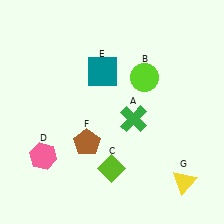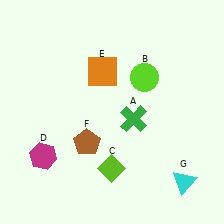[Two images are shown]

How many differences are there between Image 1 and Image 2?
There are 3 differences between the two images.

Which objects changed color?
D changed from pink to magenta. E changed from teal to orange. G changed from yellow to cyan.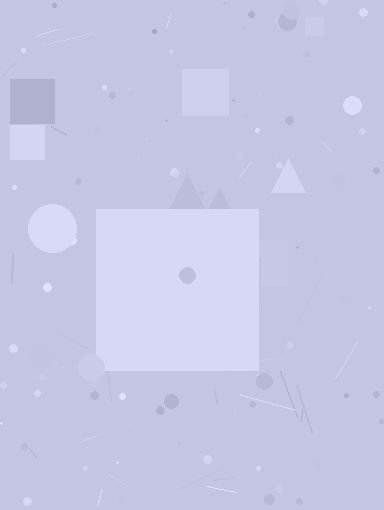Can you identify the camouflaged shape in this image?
The camouflaged shape is a square.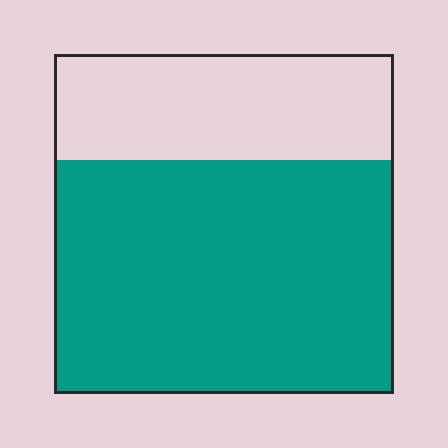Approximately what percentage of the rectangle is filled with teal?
Approximately 70%.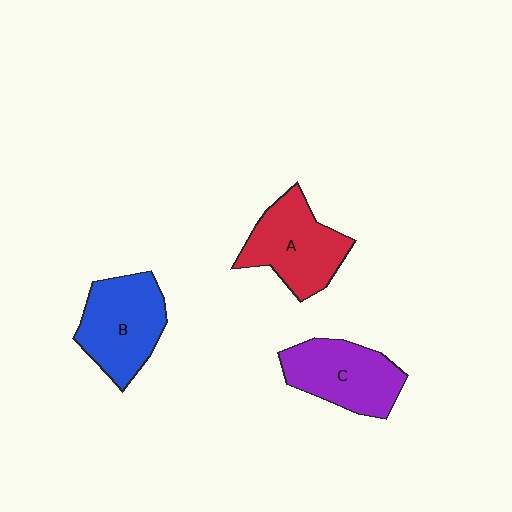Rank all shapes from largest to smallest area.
From largest to smallest: B (blue), A (red), C (purple).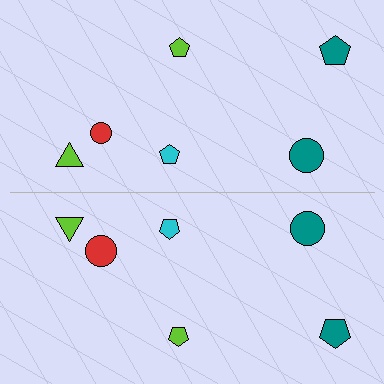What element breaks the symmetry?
The red circle on the bottom side has a different size than its mirror counterpart.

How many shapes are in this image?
There are 12 shapes in this image.